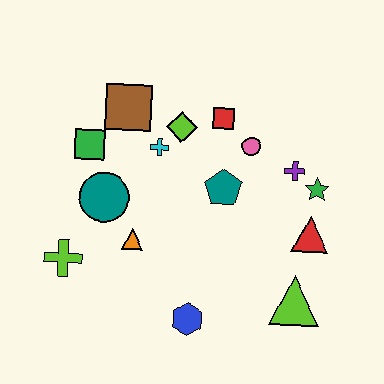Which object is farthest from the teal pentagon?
The lime cross is farthest from the teal pentagon.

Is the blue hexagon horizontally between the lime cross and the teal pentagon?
Yes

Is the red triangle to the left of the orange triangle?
No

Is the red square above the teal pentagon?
Yes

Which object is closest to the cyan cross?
The lime diamond is closest to the cyan cross.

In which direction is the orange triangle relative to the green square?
The orange triangle is below the green square.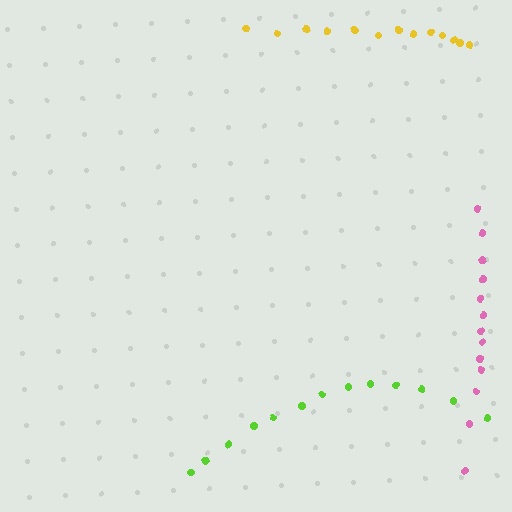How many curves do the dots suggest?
There are 3 distinct paths.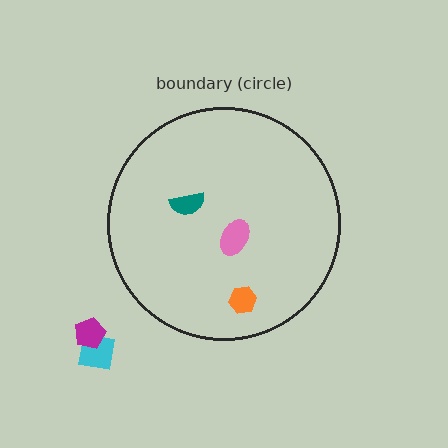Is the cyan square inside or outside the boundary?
Outside.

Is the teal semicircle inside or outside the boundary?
Inside.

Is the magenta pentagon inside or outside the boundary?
Outside.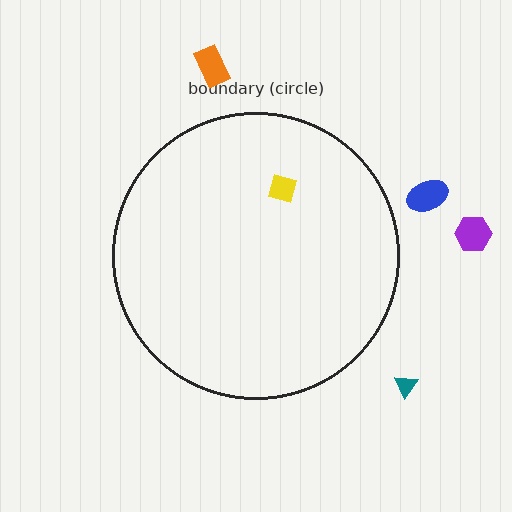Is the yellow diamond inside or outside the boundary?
Inside.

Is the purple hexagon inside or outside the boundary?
Outside.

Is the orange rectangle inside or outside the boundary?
Outside.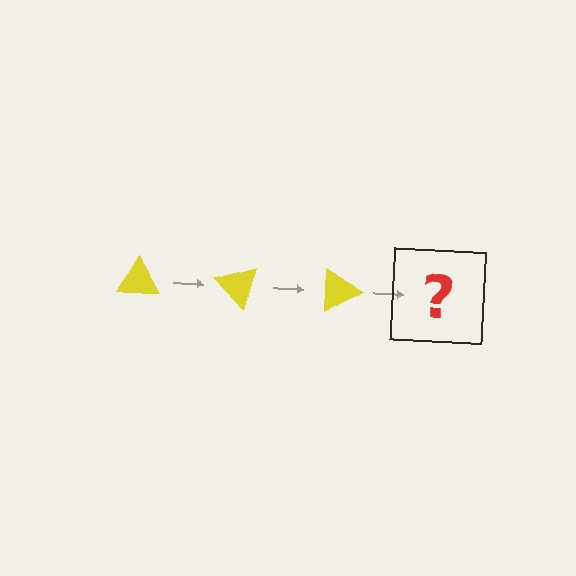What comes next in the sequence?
The next element should be a yellow triangle rotated 135 degrees.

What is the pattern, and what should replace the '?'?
The pattern is that the triangle rotates 45 degrees each step. The '?' should be a yellow triangle rotated 135 degrees.